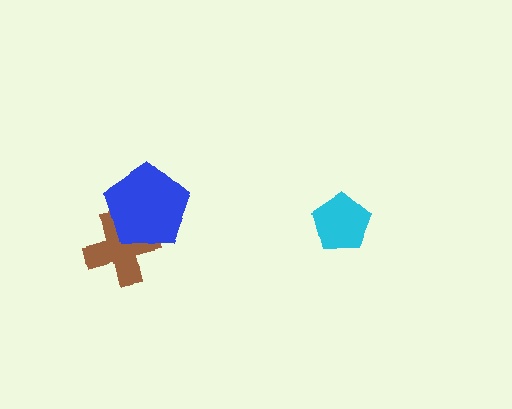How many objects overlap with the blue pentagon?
1 object overlaps with the blue pentagon.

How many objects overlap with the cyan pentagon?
0 objects overlap with the cyan pentagon.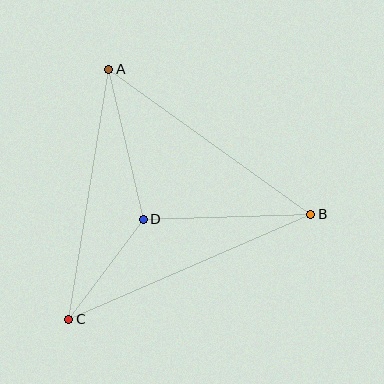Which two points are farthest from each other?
Points B and C are farthest from each other.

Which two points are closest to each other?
Points C and D are closest to each other.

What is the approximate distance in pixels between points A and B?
The distance between A and B is approximately 249 pixels.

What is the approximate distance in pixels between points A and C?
The distance between A and C is approximately 253 pixels.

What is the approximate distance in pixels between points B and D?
The distance between B and D is approximately 168 pixels.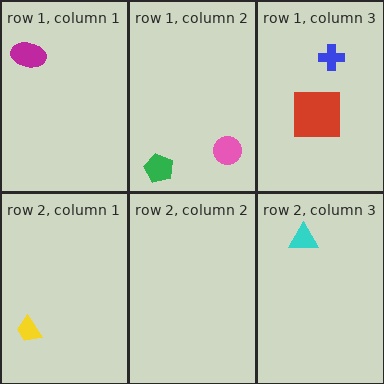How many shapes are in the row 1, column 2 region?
2.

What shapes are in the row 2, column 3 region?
The cyan triangle.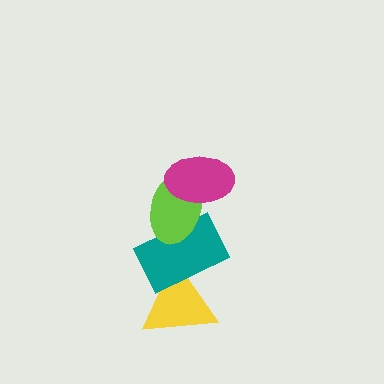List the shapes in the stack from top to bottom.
From top to bottom: the magenta ellipse, the lime ellipse, the teal rectangle, the yellow triangle.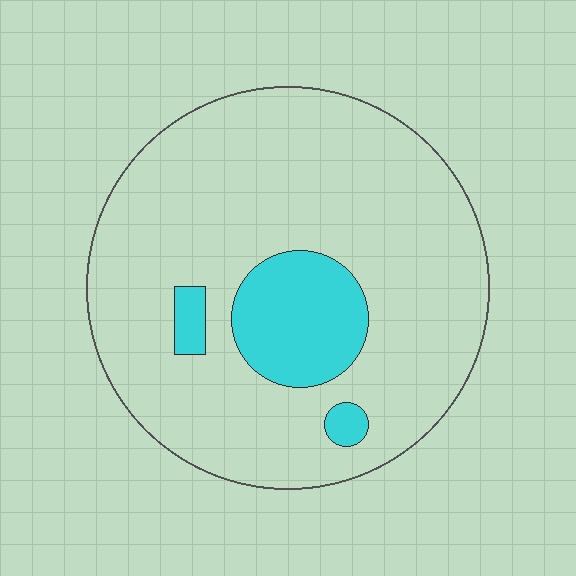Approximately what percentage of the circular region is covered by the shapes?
Approximately 15%.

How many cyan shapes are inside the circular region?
3.